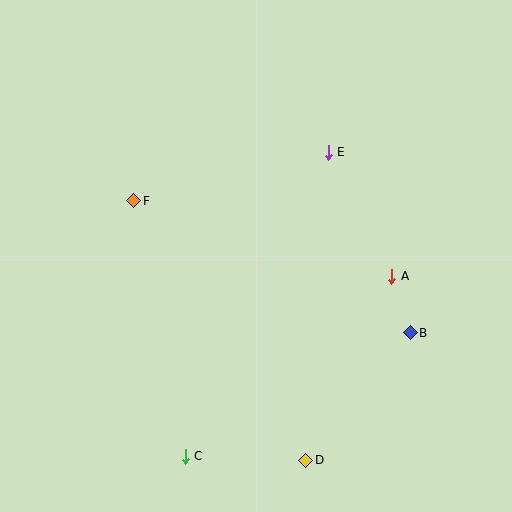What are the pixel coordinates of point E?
Point E is at (328, 152).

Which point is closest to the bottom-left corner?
Point C is closest to the bottom-left corner.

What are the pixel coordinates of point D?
Point D is at (306, 460).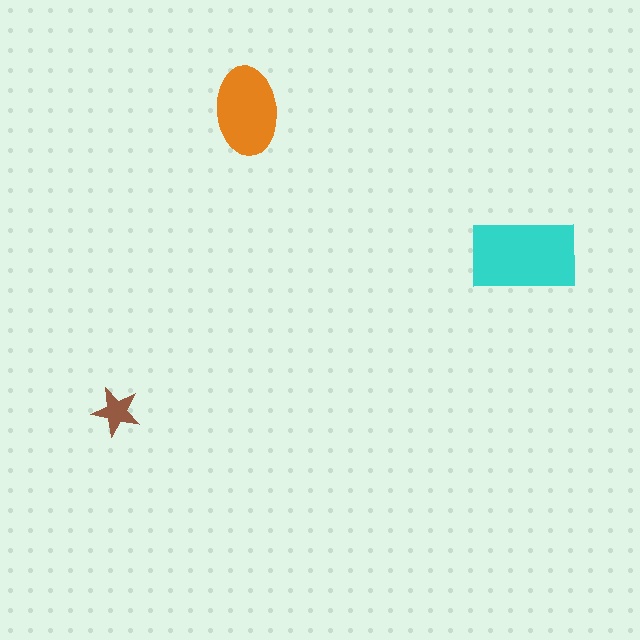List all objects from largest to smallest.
The cyan rectangle, the orange ellipse, the brown star.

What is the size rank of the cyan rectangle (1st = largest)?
1st.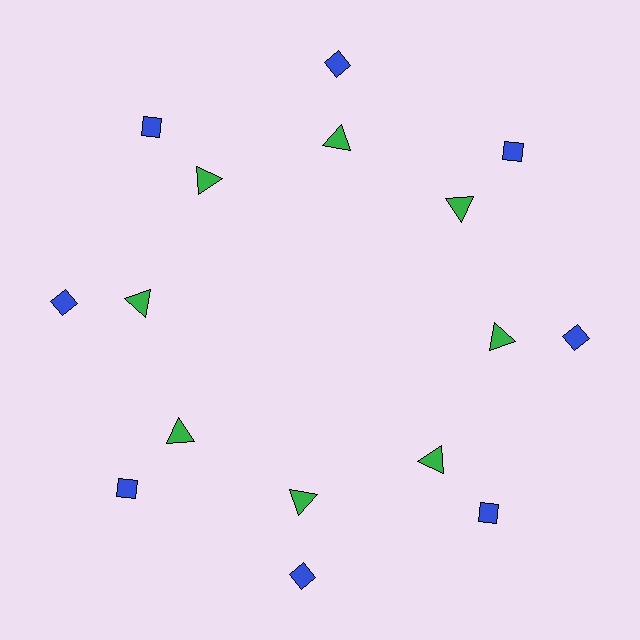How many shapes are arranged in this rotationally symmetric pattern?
There are 16 shapes, arranged in 8 groups of 2.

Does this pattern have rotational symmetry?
Yes, this pattern has 8-fold rotational symmetry. It looks the same after rotating 45 degrees around the center.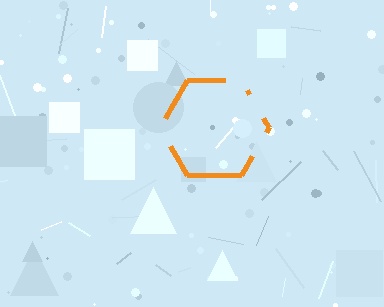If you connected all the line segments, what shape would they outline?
They would outline a hexagon.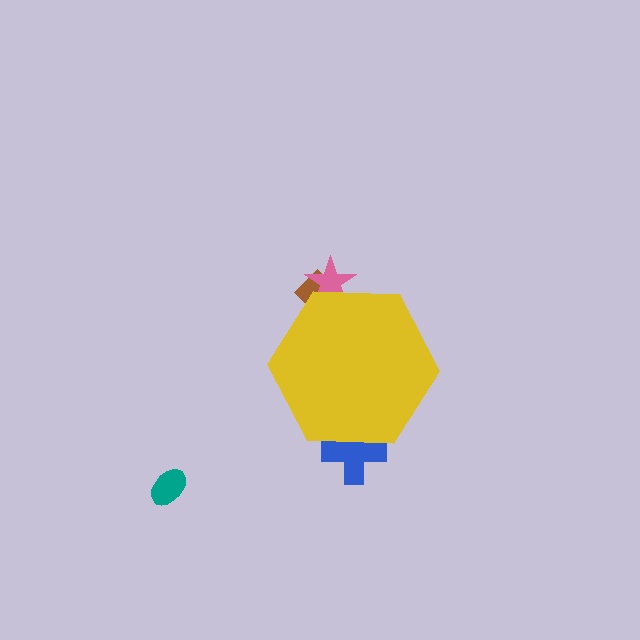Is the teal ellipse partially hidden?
No, the teal ellipse is fully visible.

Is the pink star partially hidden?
Yes, the pink star is partially hidden behind the yellow hexagon.